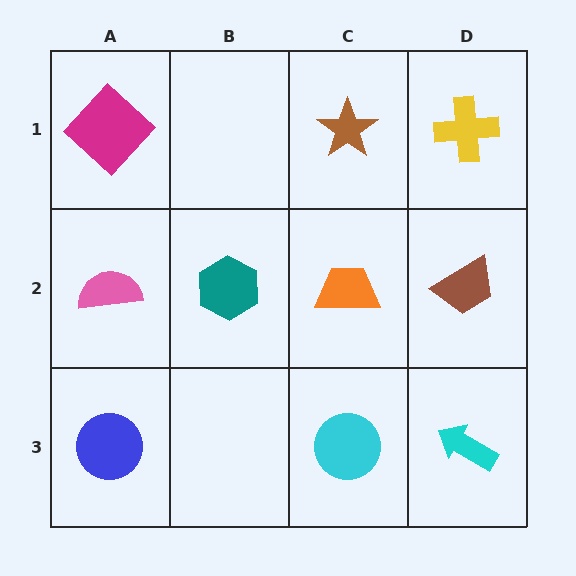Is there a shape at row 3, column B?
No, that cell is empty.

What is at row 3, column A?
A blue circle.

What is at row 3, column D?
A cyan arrow.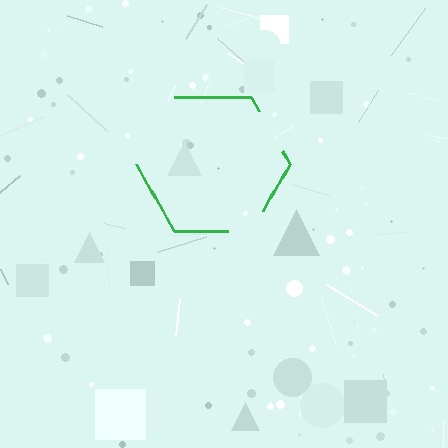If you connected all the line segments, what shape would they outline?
They would outline a hexagon.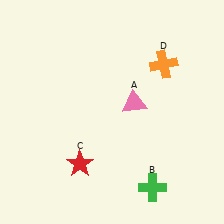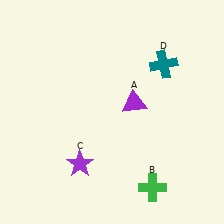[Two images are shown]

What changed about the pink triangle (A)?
In Image 1, A is pink. In Image 2, it changed to purple.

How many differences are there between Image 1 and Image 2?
There are 3 differences between the two images.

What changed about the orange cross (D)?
In Image 1, D is orange. In Image 2, it changed to teal.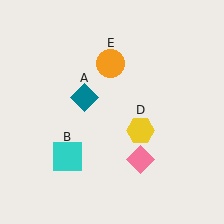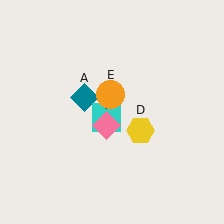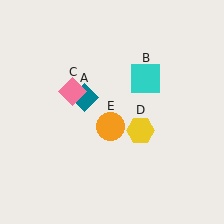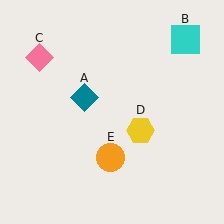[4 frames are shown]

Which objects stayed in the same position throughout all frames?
Teal diamond (object A) and yellow hexagon (object D) remained stationary.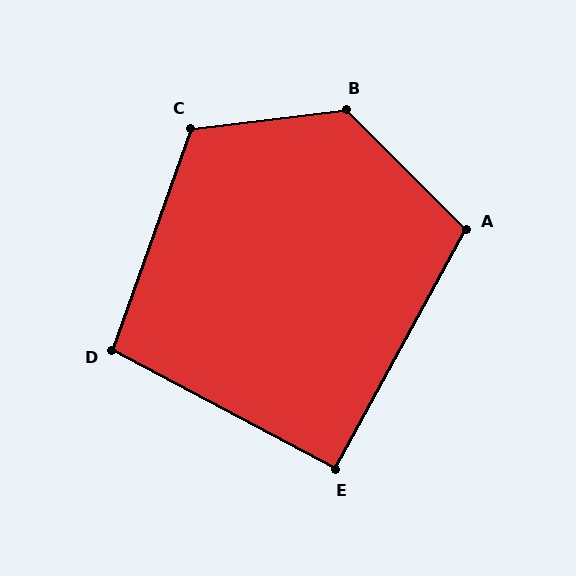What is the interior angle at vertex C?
Approximately 116 degrees (obtuse).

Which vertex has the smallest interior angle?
E, at approximately 91 degrees.